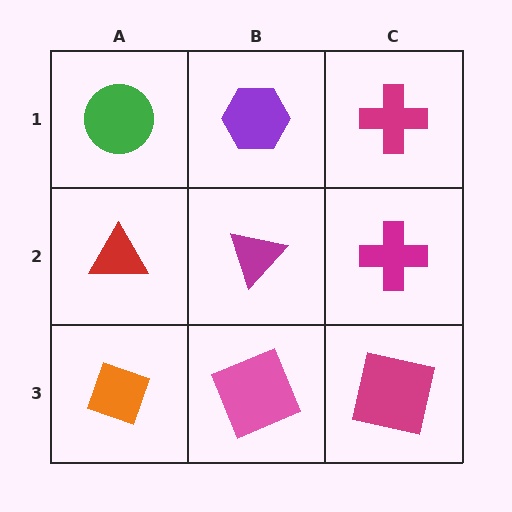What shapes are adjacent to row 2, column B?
A purple hexagon (row 1, column B), a pink square (row 3, column B), a red triangle (row 2, column A), a magenta cross (row 2, column C).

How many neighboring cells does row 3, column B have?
3.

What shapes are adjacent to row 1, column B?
A magenta triangle (row 2, column B), a green circle (row 1, column A), a magenta cross (row 1, column C).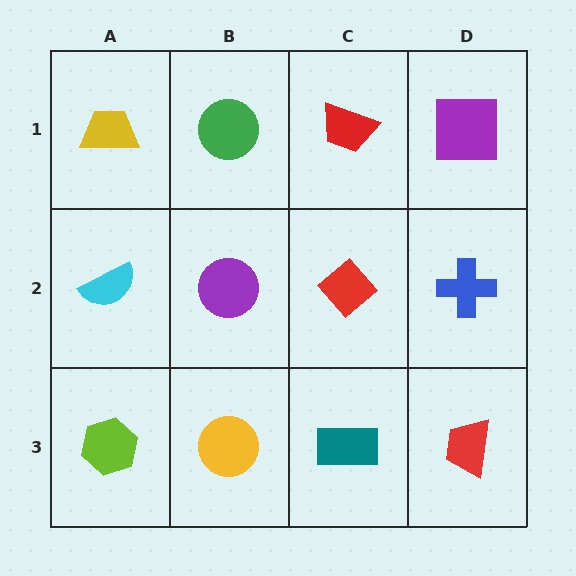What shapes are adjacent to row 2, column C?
A red trapezoid (row 1, column C), a teal rectangle (row 3, column C), a purple circle (row 2, column B), a blue cross (row 2, column D).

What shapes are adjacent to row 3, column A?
A cyan semicircle (row 2, column A), a yellow circle (row 3, column B).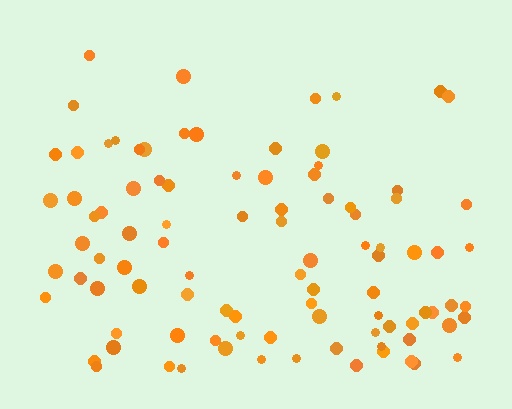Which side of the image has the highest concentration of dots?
The bottom.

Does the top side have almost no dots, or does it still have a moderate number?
Still a moderate number, just noticeably fewer than the bottom.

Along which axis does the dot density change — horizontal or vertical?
Vertical.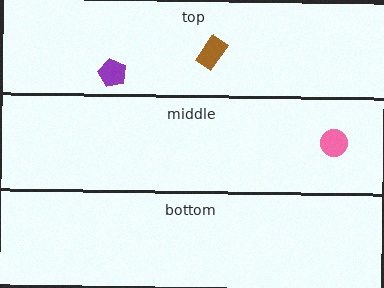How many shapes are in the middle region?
1.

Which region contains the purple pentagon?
The top region.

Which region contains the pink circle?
The middle region.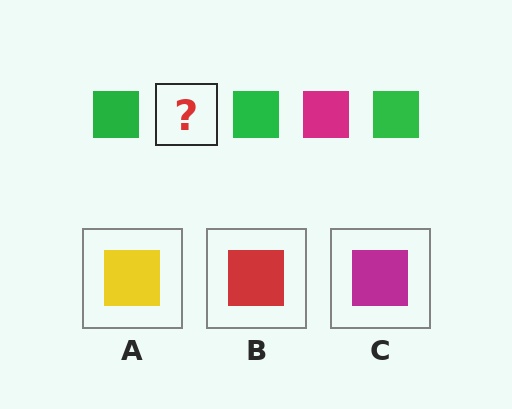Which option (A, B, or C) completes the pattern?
C.